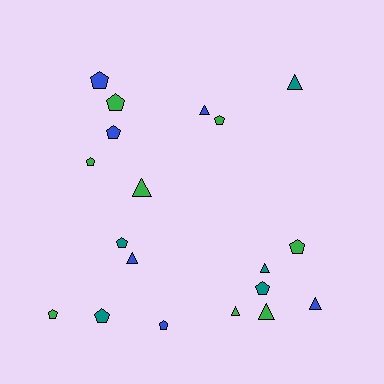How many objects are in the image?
There are 19 objects.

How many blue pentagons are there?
There are 3 blue pentagons.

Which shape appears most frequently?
Pentagon, with 11 objects.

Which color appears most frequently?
Green, with 8 objects.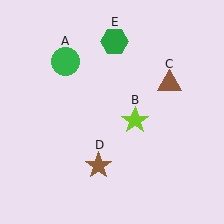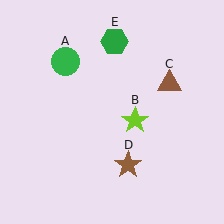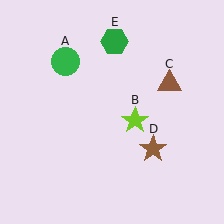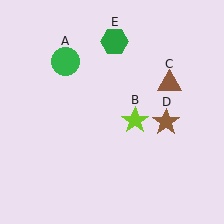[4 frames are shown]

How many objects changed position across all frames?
1 object changed position: brown star (object D).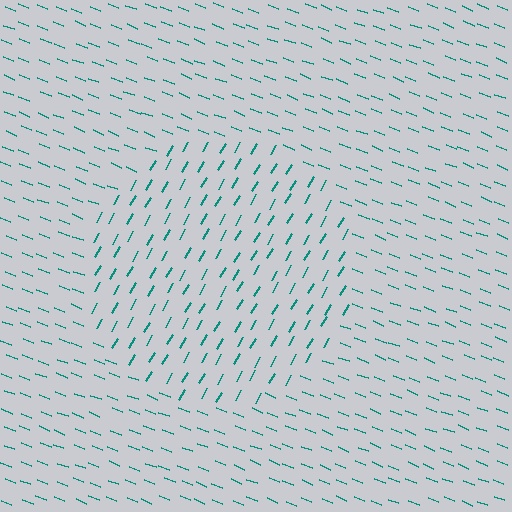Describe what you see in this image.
The image is filled with small teal line segments. A circle region in the image has lines oriented differently from the surrounding lines, creating a visible texture boundary.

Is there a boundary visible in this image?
Yes, there is a texture boundary formed by a change in line orientation.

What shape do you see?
I see a circle.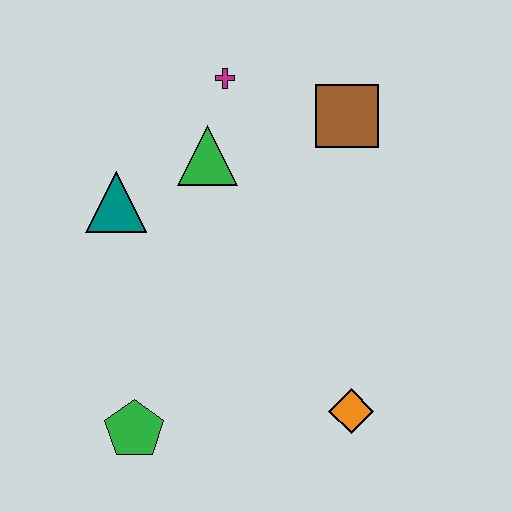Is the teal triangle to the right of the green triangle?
No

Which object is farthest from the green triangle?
The orange diamond is farthest from the green triangle.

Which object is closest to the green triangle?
The magenta cross is closest to the green triangle.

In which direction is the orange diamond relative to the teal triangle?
The orange diamond is to the right of the teal triangle.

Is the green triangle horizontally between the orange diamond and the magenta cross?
No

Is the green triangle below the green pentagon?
No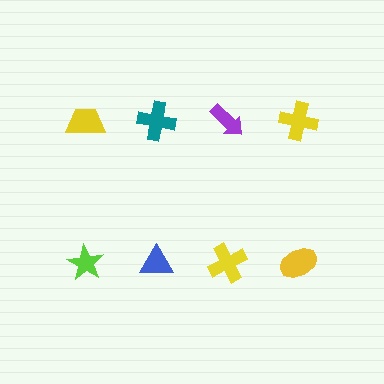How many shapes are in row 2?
4 shapes.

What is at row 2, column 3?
A yellow cross.